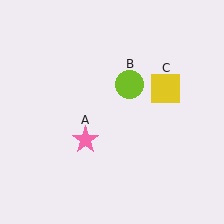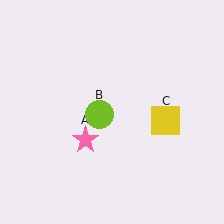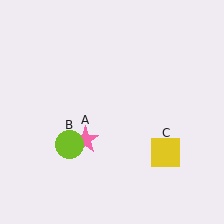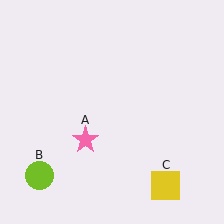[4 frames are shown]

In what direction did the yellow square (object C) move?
The yellow square (object C) moved down.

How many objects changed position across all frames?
2 objects changed position: lime circle (object B), yellow square (object C).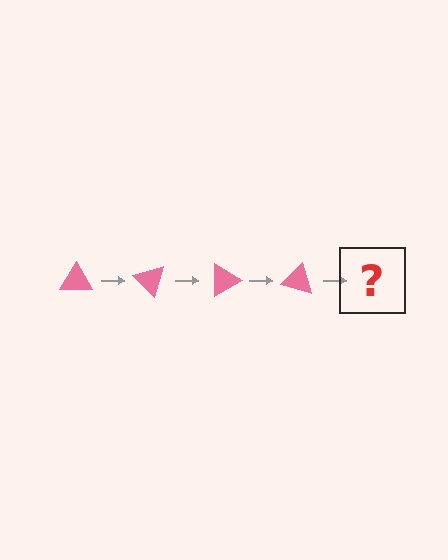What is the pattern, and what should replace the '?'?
The pattern is that the triangle rotates 45 degrees each step. The '?' should be a pink triangle rotated 180 degrees.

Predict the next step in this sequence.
The next step is a pink triangle rotated 180 degrees.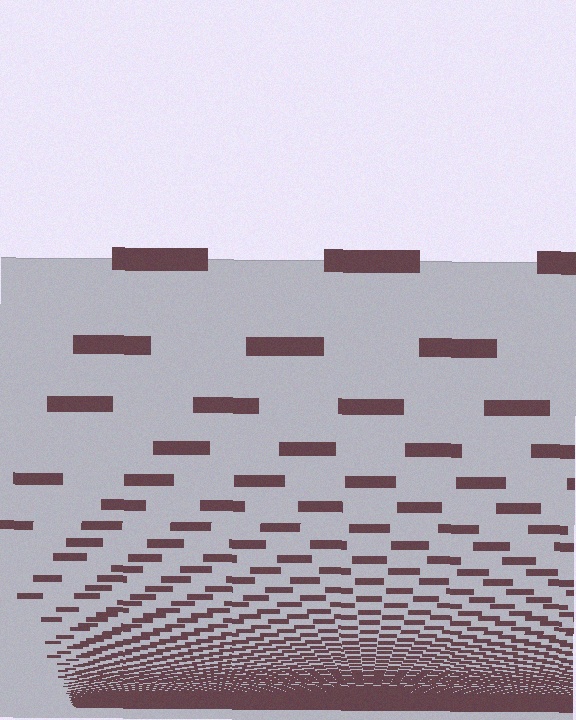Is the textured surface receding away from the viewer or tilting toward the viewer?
The surface appears to tilt toward the viewer. Texture elements get larger and sparser toward the top.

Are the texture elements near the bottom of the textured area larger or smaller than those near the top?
Smaller. The gradient is inverted — elements near the bottom are smaller and denser.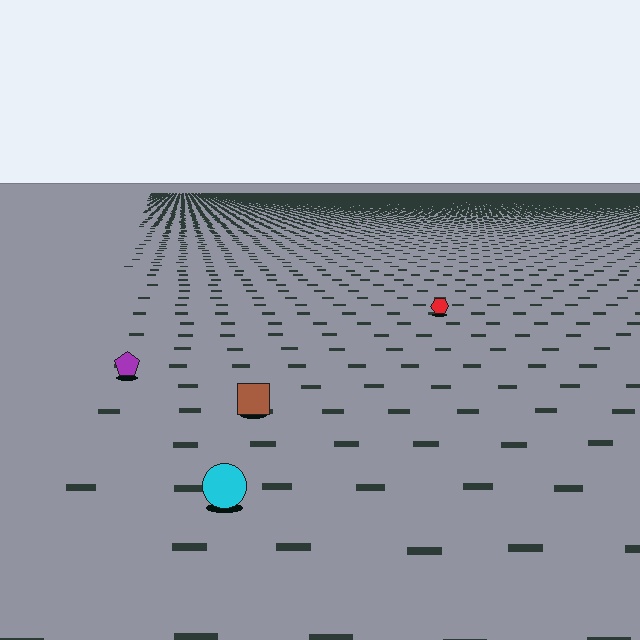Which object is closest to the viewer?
The cyan circle is closest. The texture marks near it are larger and more spread out.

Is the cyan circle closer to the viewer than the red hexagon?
Yes. The cyan circle is closer — you can tell from the texture gradient: the ground texture is coarser near it.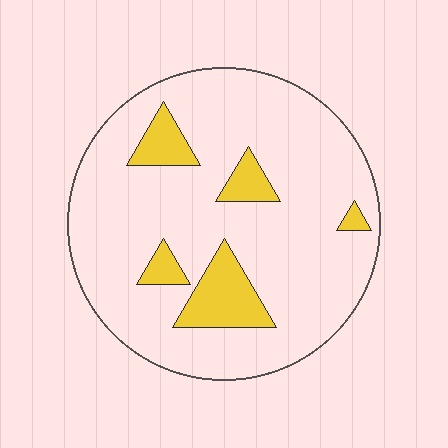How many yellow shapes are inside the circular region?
5.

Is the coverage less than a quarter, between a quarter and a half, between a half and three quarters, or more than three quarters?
Less than a quarter.